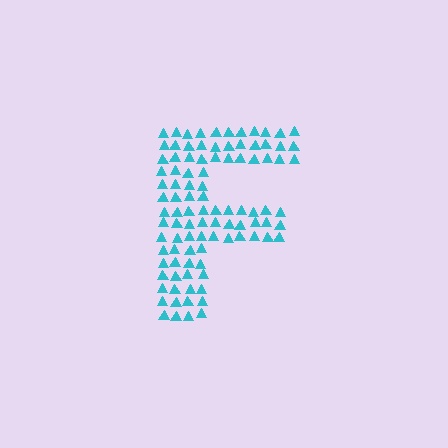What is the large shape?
The large shape is the letter F.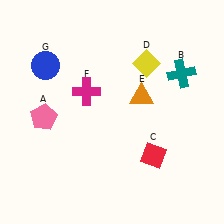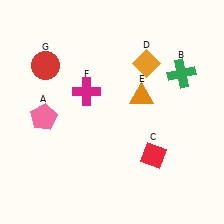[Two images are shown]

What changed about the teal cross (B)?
In Image 1, B is teal. In Image 2, it changed to green.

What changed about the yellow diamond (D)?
In Image 1, D is yellow. In Image 2, it changed to orange.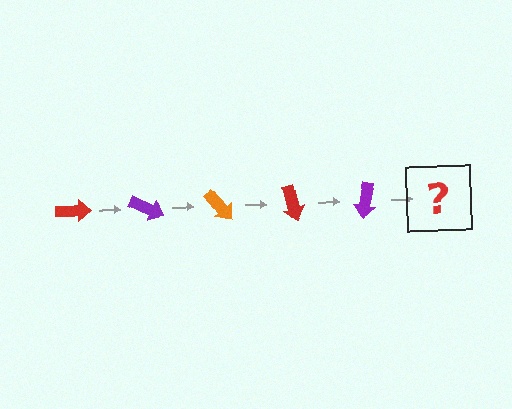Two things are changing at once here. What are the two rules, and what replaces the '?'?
The two rules are that it rotates 25 degrees each step and the color cycles through red, purple, and orange. The '?' should be an orange arrow, rotated 125 degrees from the start.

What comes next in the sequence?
The next element should be an orange arrow, rotated 125 degrees from the start.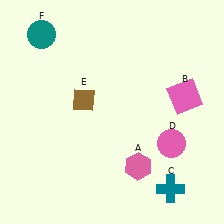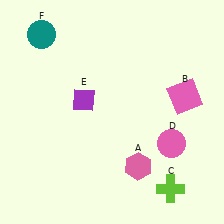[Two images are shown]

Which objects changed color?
C changed from teal to lime. E changed from brown to purple.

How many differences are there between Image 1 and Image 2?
There are 2 differences between the two images.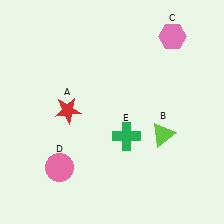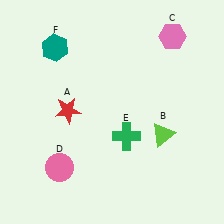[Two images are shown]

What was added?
A teal hexagon (F) was added in Image 2.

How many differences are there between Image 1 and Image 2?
There is 1 difference between the two images.